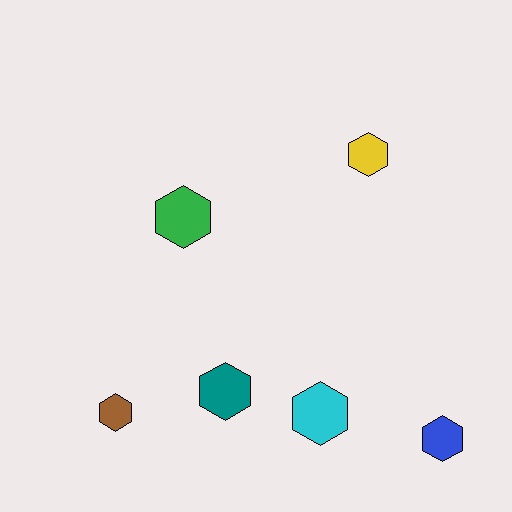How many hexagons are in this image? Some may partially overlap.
There are 6 hexagons.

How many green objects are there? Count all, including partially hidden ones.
There is 1 green object.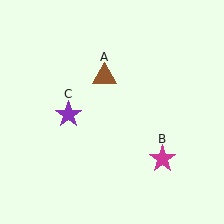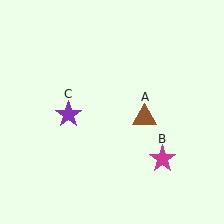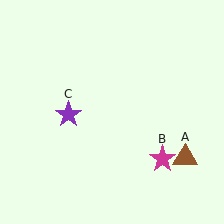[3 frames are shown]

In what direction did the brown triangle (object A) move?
The brown triangle (object A) moved down and to the right.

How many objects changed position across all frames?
1 object changed position: brown triangle (object A).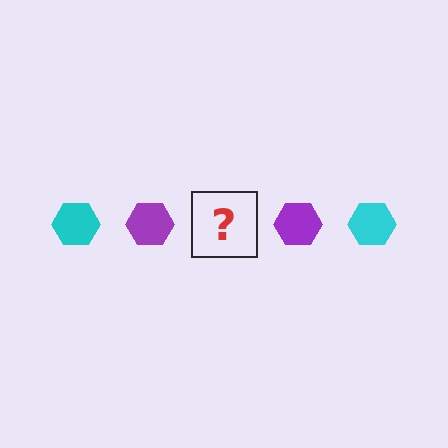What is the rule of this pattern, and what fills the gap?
The rule is that the pattern cycles through cyan, purple hexagons. The gap should be filled with a cyan hexagon.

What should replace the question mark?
The question mark should be replaced with a cyan hexagon.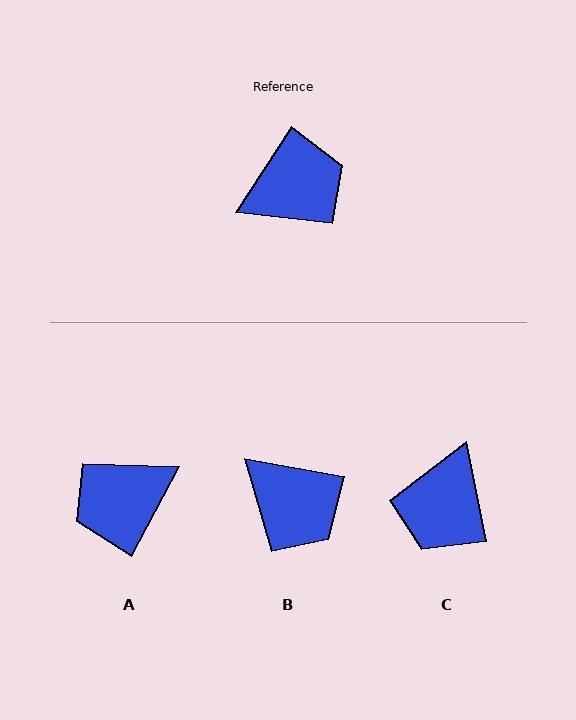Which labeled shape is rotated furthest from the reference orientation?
A, about 175 degrees away.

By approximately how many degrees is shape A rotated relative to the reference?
Approximately 175 degrees clockwise.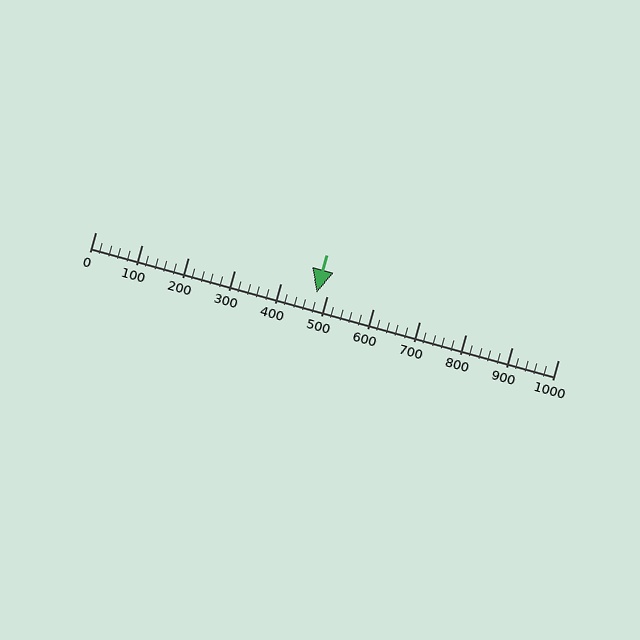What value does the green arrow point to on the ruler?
The green arrow points to approximately 478.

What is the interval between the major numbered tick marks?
The major tick marks are spaced 100 units apart.